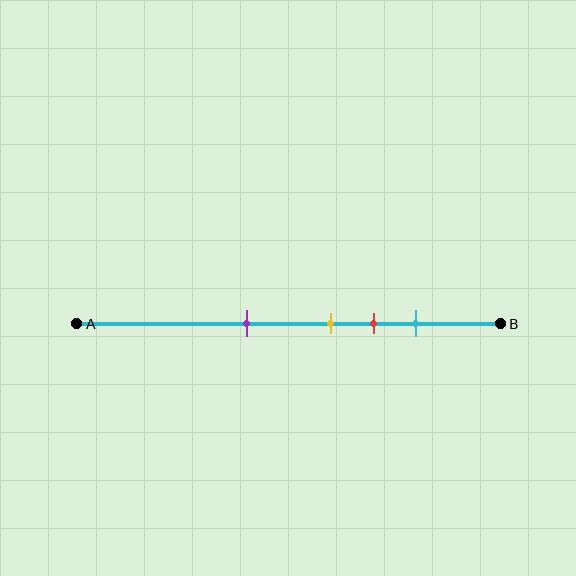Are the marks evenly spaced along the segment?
No, the marks are not evenly spaced.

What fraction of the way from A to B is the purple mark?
The purple mark is approximately 40% (0.4) of the way from A to B.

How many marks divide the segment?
There are 4 marks dividing the segment.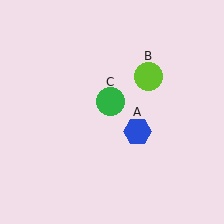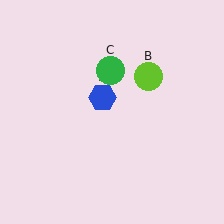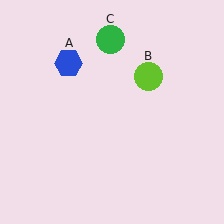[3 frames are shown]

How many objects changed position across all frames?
2 objects changed position: blue hexagon (object A), green circle (object C).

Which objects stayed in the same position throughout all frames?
Lime circle (object B) remained stationary.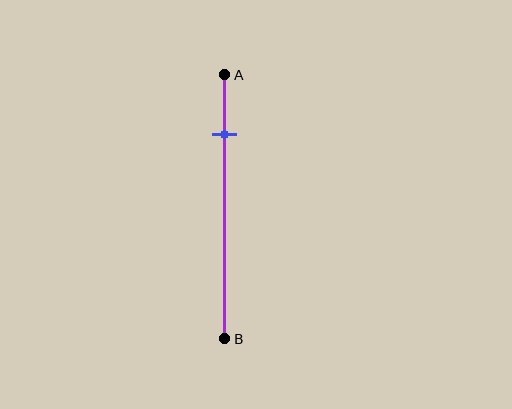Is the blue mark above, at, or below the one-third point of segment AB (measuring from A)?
The blue mark is above the one-third point of segment AB.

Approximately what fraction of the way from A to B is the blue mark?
The blue mark is approximately 20% of the way from A to B.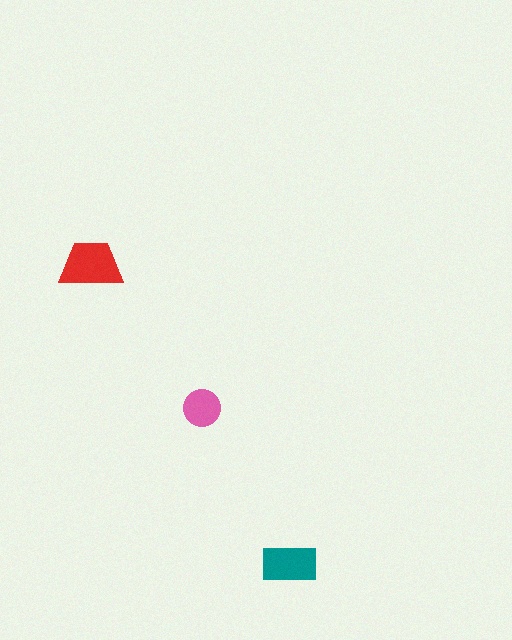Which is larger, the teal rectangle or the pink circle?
The teal rectangle.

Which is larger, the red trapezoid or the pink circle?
The red trapezoid.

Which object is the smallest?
The pink circle.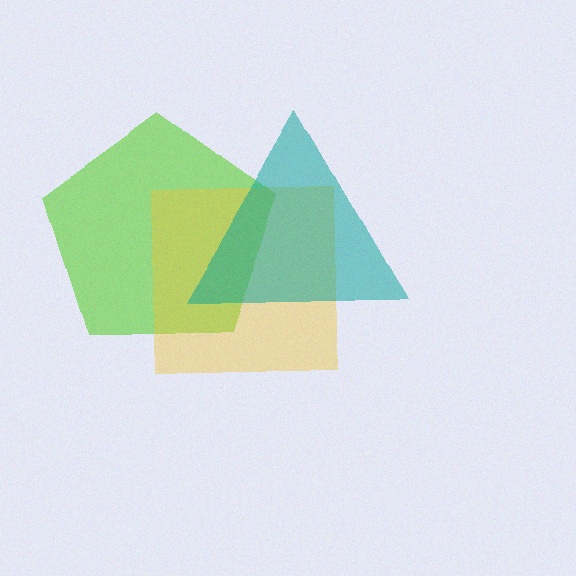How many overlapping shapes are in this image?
There are 3 overlapping shapes in the image.